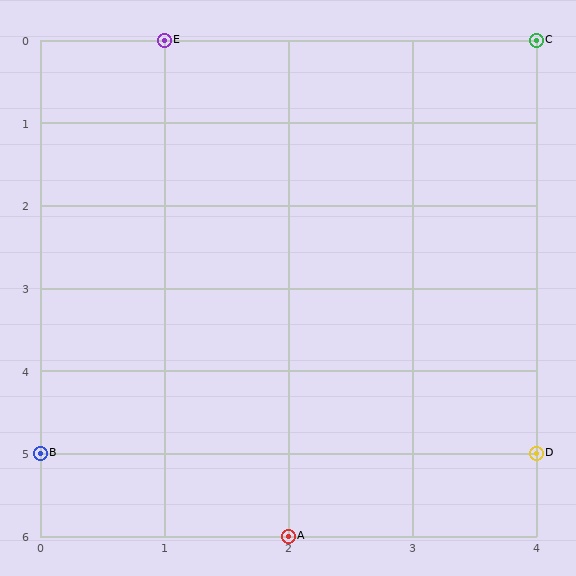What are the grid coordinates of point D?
Point D is at grid coordinates (4, 5).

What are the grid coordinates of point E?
Point E is at grid coordinates (1, 0).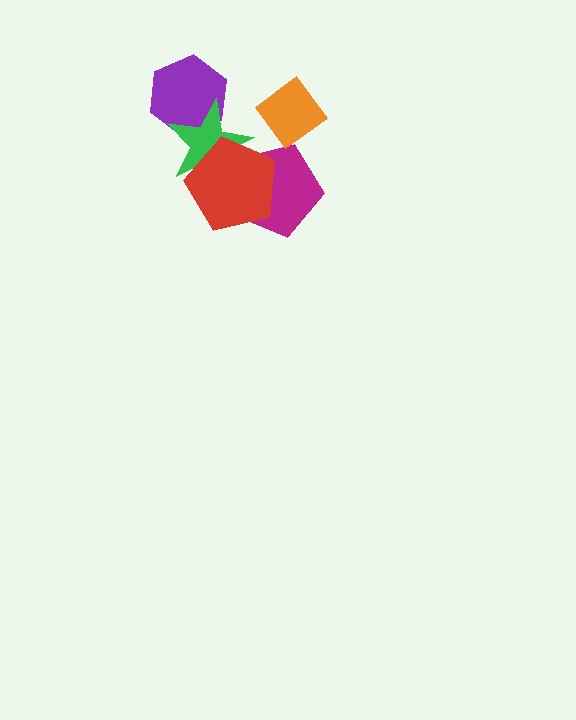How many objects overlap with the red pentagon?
2 objects overlap with the red pentagon.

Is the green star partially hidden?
Yes, it is partially covered by another shape.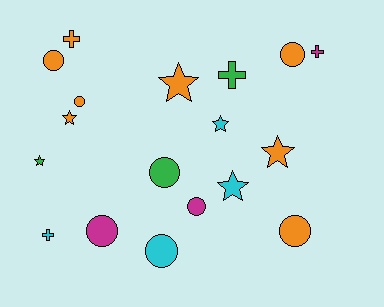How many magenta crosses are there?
There is 1 magenta cross.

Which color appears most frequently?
Orange, with 8 objects.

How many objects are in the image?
There are 18 objects.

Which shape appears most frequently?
Circle, with 8 objects.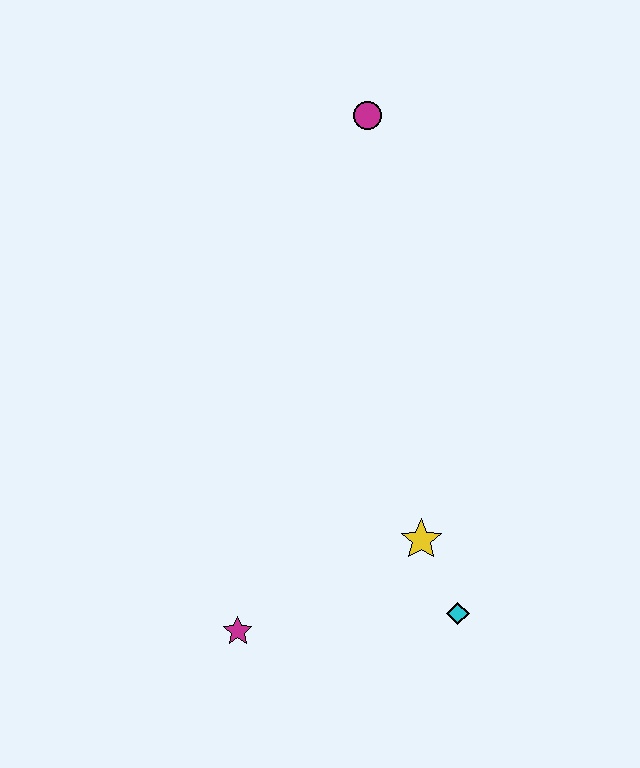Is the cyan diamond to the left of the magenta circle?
No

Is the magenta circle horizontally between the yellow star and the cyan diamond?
No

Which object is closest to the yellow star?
The cyan diamond is closest to the yellow star.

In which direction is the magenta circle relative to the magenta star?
The magenta circle is above the magenta star.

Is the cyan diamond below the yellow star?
Yes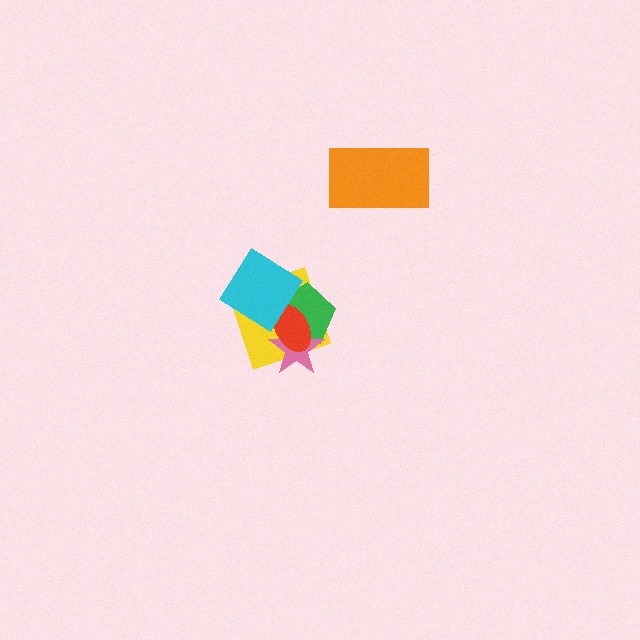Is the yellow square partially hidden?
Yes, it is partially covered by another shape.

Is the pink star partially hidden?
Yes, it is partially covered by another shape.